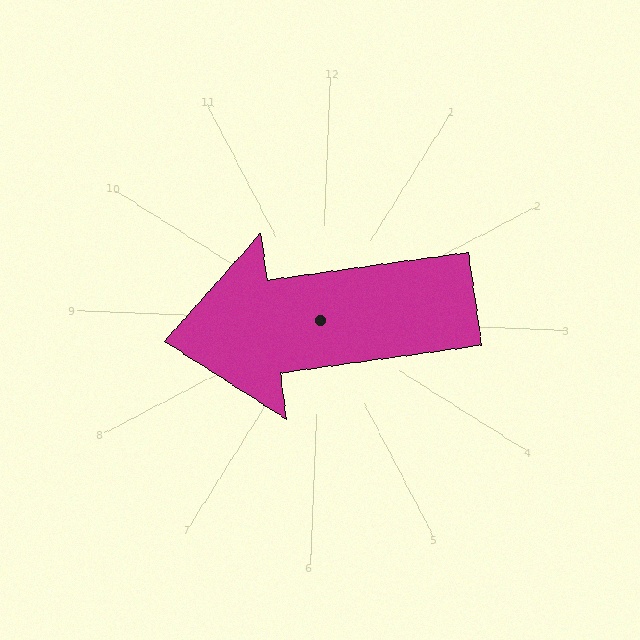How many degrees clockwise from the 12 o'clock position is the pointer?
Approximately 260 degrees.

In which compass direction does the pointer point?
West.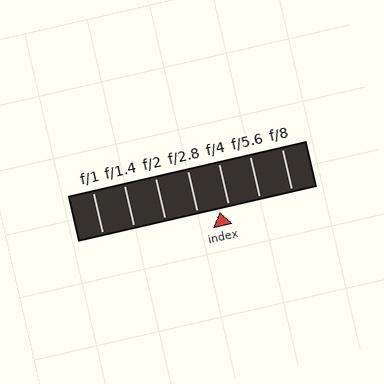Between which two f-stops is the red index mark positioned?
The index mark is between f/2.8 and f/4.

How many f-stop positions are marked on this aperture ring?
There are 7 f-stop positions marked.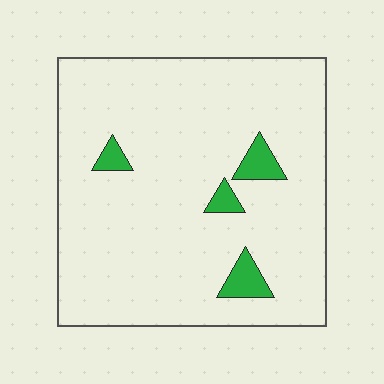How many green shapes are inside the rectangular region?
4.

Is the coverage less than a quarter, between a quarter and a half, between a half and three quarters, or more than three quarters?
Less than a quarter.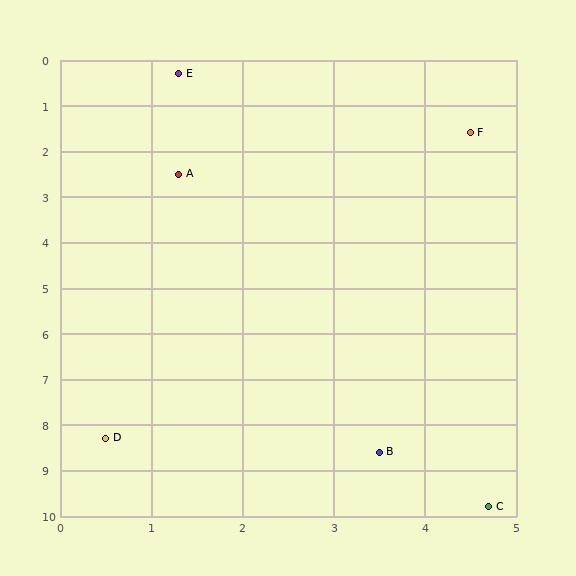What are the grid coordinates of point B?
Point B is at approximately (3.5, 8.6).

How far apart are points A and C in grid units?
Points A and C are about 8.1 grid units apart.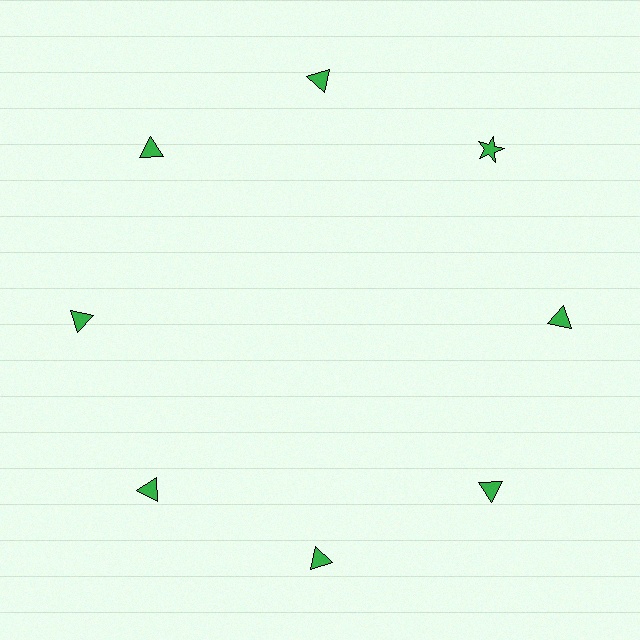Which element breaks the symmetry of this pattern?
The green star at roughly the 2 o'clock position breaks the symmetry. All other shapes are green triangles.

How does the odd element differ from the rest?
It has a different shape: star instead of triangle.